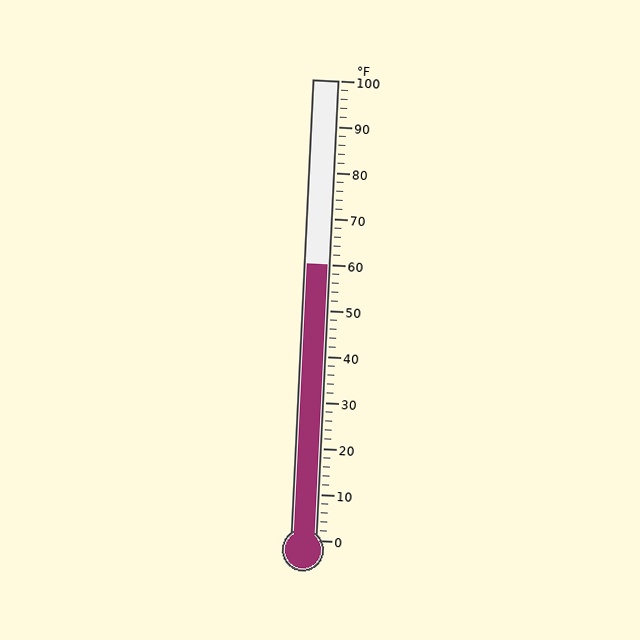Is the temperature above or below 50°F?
The temperature is above 50°F.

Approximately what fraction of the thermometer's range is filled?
The thermometer is filled to approximately 60% of its range.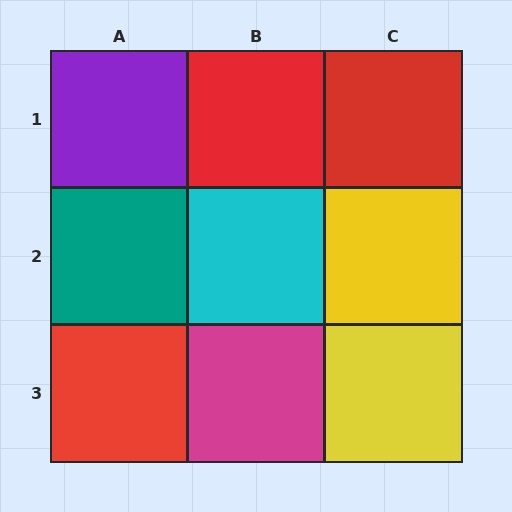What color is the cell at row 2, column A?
Teal.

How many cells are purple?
1 cell is purple.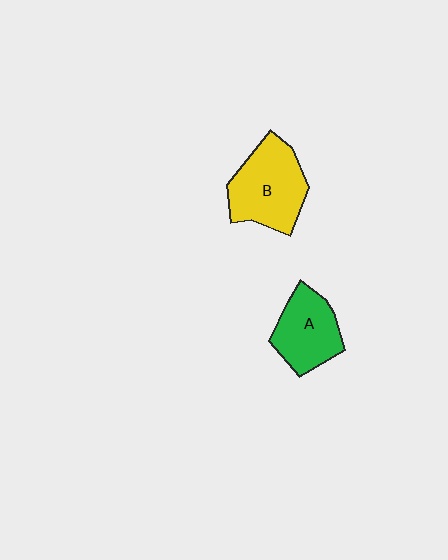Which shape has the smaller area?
Shape A (green).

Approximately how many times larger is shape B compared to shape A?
Approximately 1.3 times.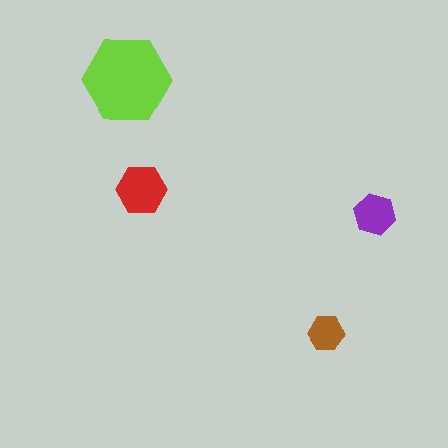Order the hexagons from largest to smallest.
the lime one, the red one, the purple one, the brown one.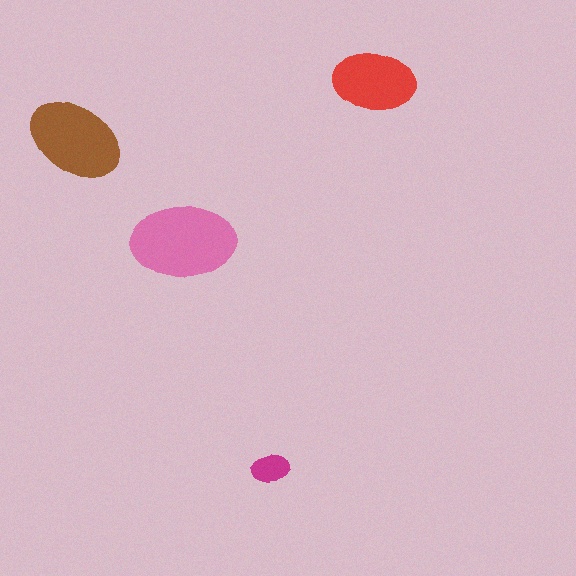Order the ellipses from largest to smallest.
the pink one, the brown one, the red one, the magenta one.